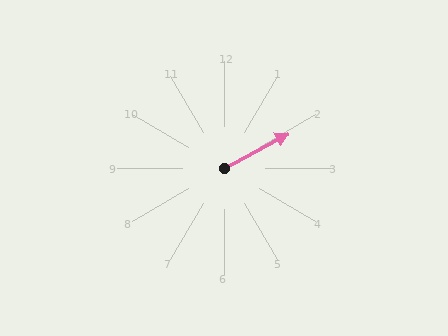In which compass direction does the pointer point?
Northeast.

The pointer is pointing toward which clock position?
Roughly 2 o'clock.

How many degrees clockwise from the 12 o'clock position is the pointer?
Approximately 62 degrees.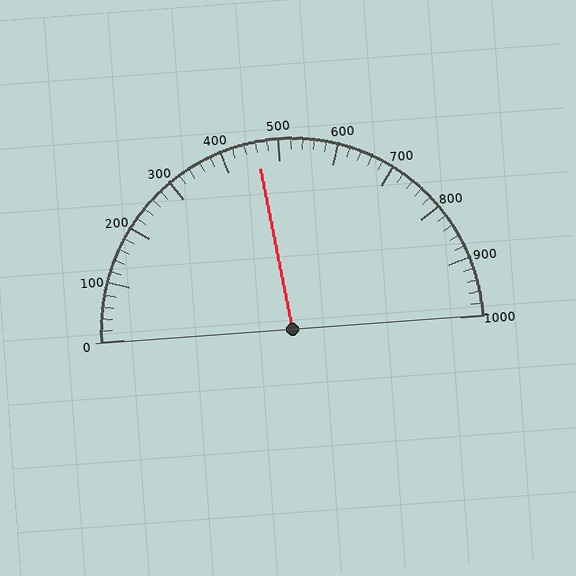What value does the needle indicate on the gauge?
The needle indicates approximately 460.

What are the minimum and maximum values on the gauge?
The gauge ranges from 0 to 1000.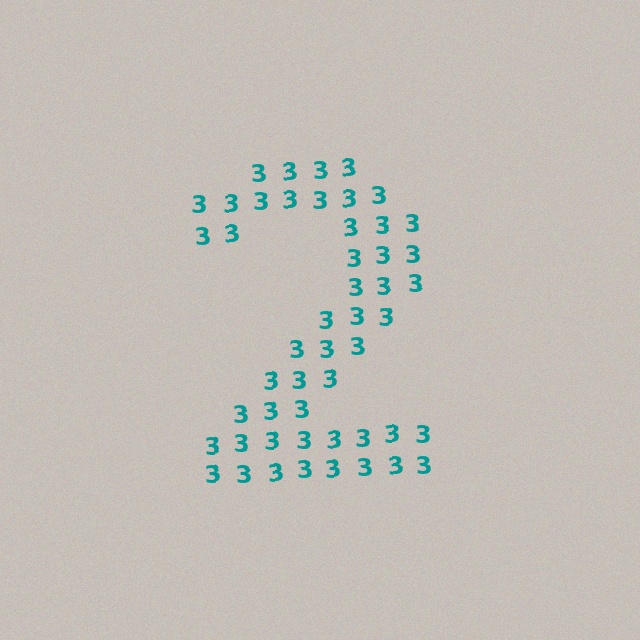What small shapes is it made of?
It is made of small digit 3's.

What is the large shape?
The large shape is the digit 2.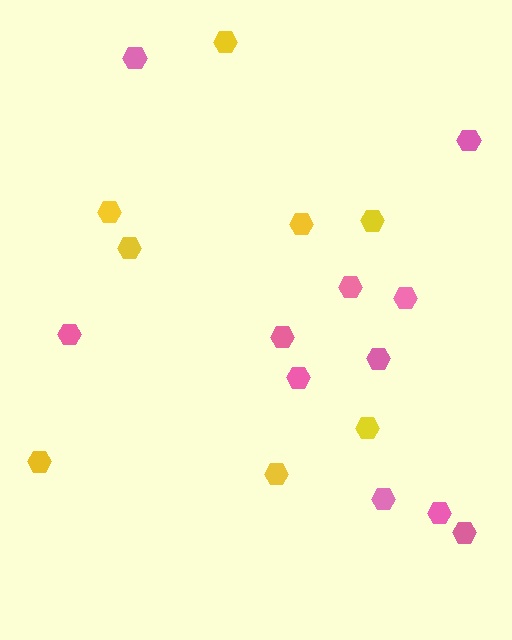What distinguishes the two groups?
There are 2 groups: one group of pink hexagons (11) and one group of yellow hexagons (8).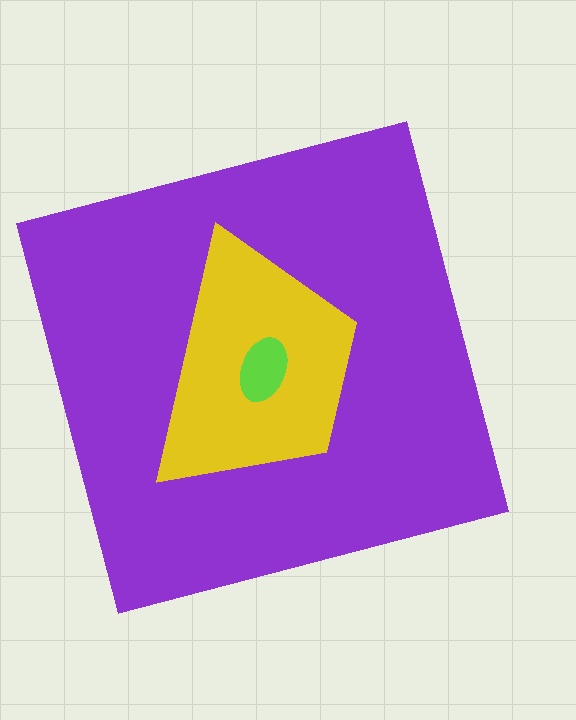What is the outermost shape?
The purple square.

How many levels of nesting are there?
3.